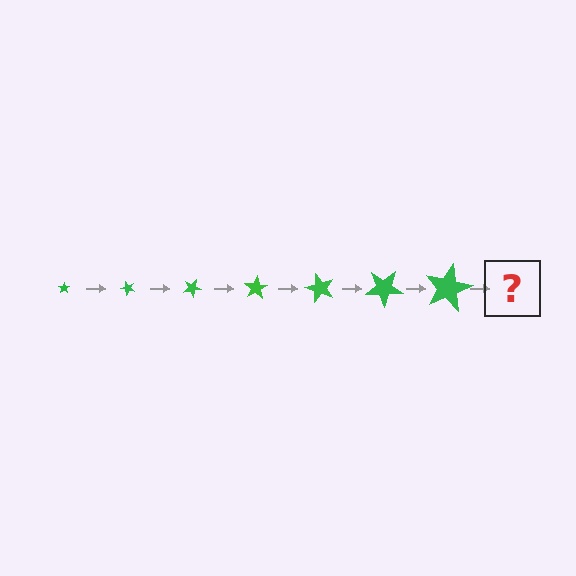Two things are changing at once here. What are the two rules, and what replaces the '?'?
The two rules are that the star grows larger each step and it rotates 50 degrees each step. The '?' should be a star, larger than the previous one and rotated 350 degrees from the start.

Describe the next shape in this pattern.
It should be a star, larger than the previous one and rotated 350 degrees from the start.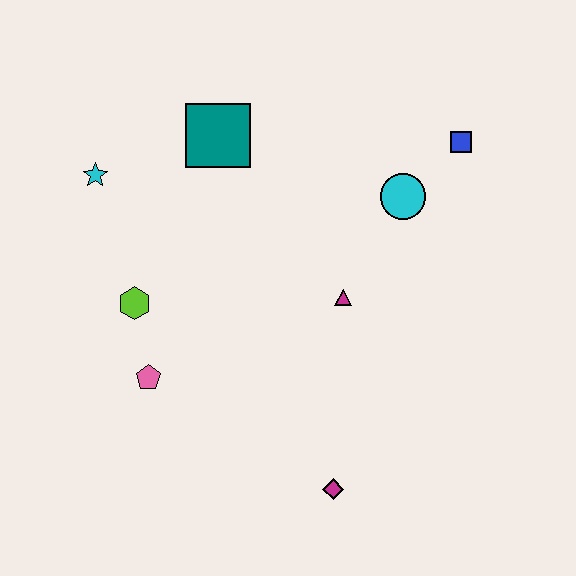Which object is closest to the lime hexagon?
The pink pentagon is closest to the lime hexagon.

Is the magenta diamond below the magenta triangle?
Yes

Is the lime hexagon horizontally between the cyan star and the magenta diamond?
Yes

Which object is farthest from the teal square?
The magenta diamond is farthest from the teal square.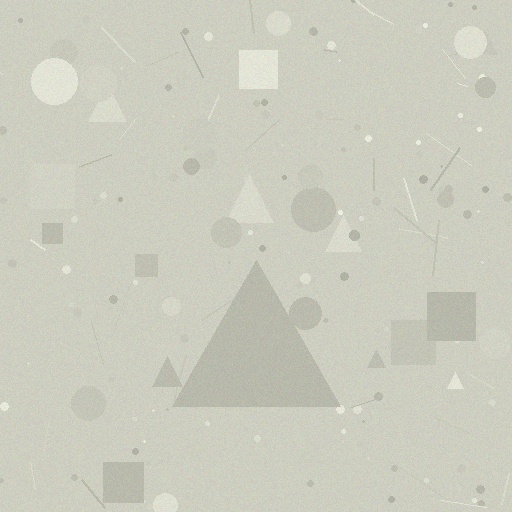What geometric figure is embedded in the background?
A triangle is embedded in the background.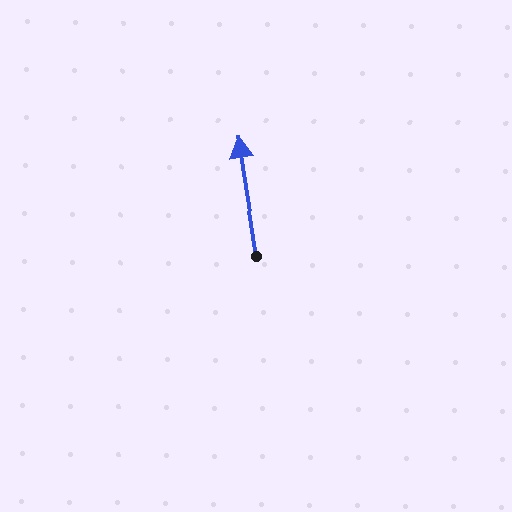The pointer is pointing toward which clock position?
Roughly 12 o'clock.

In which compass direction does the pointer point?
North.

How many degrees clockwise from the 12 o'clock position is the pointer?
Approximately 351 degrees.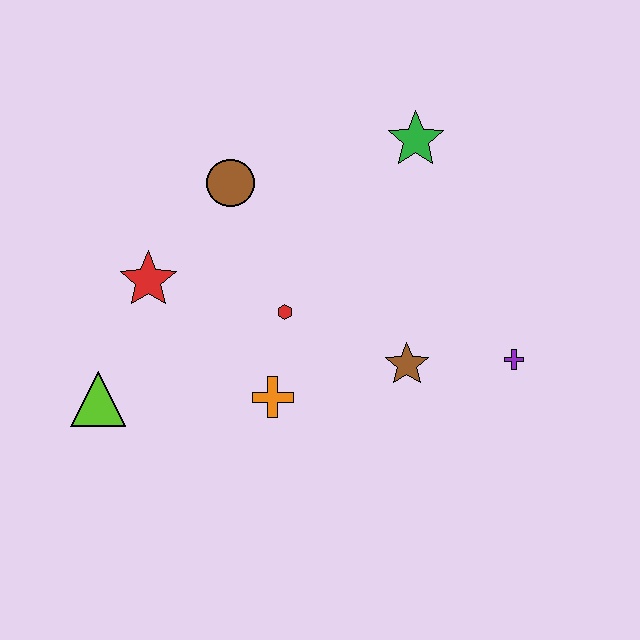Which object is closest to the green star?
The brown circle is closest to the green star.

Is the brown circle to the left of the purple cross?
Yes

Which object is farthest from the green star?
The lime triangle is farthest from the green star.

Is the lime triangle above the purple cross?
No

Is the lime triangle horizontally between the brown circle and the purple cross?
No